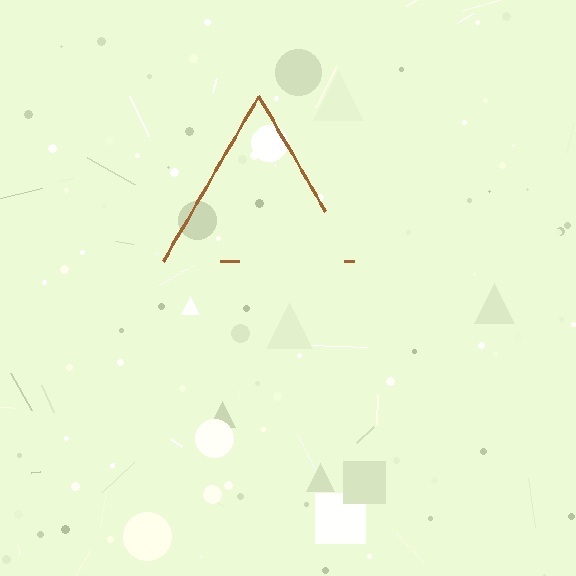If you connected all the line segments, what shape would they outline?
They would outline a triangle.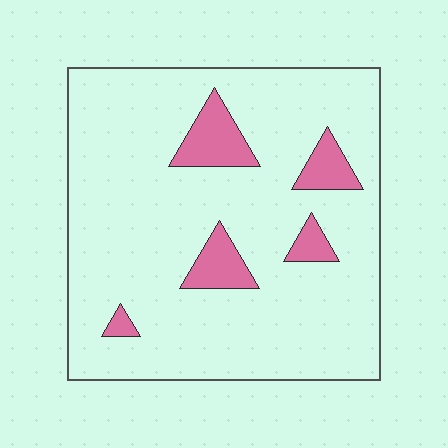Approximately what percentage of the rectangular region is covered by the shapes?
Approximately 10%.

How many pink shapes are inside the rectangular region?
5.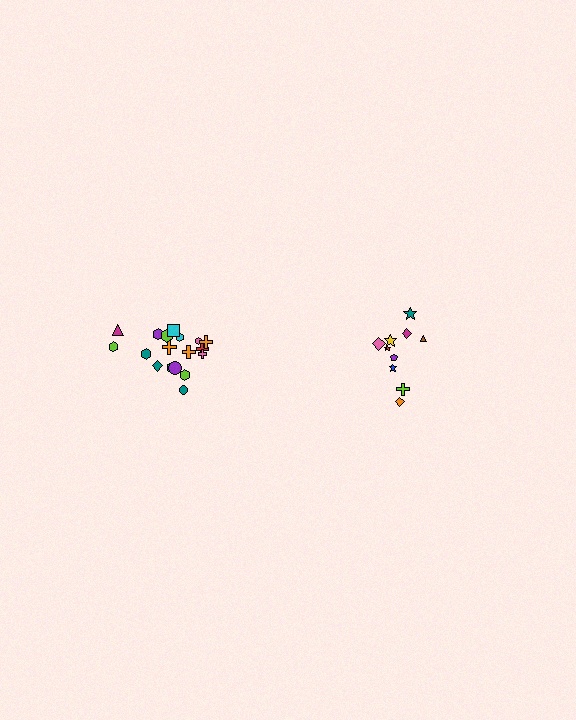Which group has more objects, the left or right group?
The left group.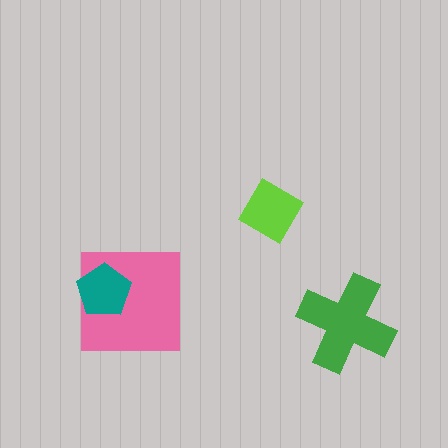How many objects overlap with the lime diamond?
0 objects overlap with the lime diamond.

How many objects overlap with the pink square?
1 object overlaps with the pink square.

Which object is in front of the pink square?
The teal pentagon is in front of the pink square.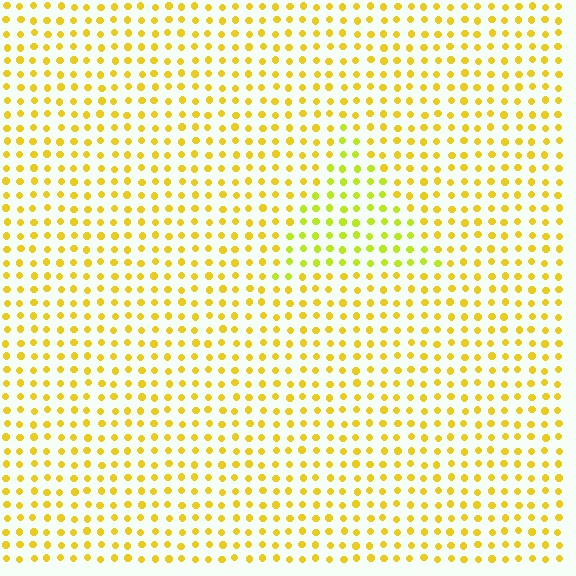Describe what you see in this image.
The image is filled with small yellow elements in a uniform arrangement. A triangle-shaped region is visible where the elements are tinted to a slightly different hue, forming a subtle color boundary.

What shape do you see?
I see a triangle.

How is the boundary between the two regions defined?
The boundary is defined purely by a slight shift in hue (about 24 degrees). Spacing, size, and orientation are identical on both sides.